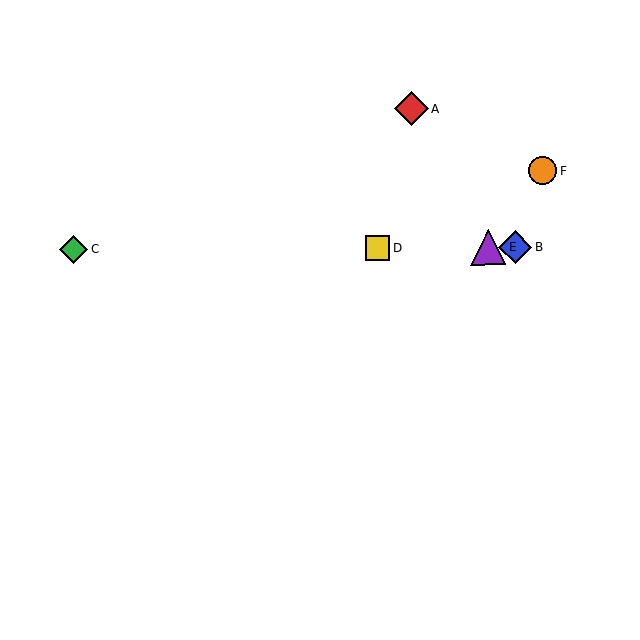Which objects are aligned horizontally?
Objects B, C, D, E are aligned horizontally.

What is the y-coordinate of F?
Object F is at y≈171.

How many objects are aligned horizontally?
4 objects (B, C, D, E) are aligned horizontally.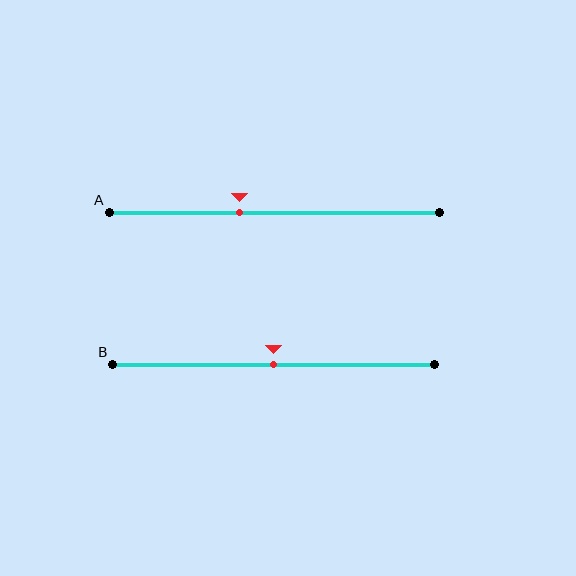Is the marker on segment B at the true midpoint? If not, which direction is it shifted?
Yes, the marker on segment B is at the true midpoint.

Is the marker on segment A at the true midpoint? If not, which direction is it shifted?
No, the marker on segment A is shifted to the left by about 11% of the segment length.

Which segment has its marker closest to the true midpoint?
Segment B has its marker closest to the true midpoint.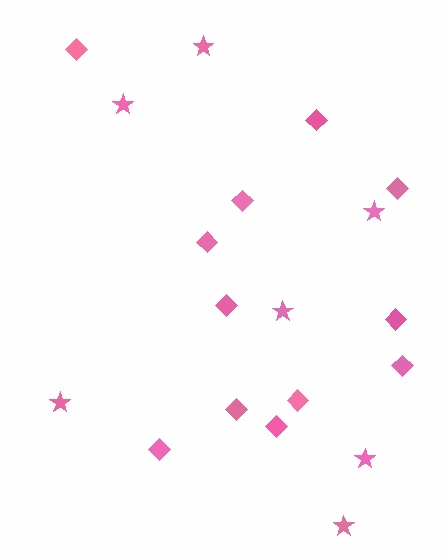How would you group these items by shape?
There are 2 groups: one group of diamonds (12) and one group of stars (7).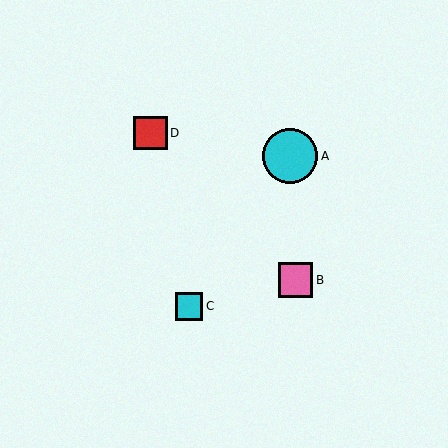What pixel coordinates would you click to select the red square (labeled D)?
Click at (151, 132) to select the red square D.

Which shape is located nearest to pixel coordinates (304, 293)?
The pink square (labeled B) at (295, 280) is nearest to that location.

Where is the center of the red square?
The center of the red square is at (151, 132).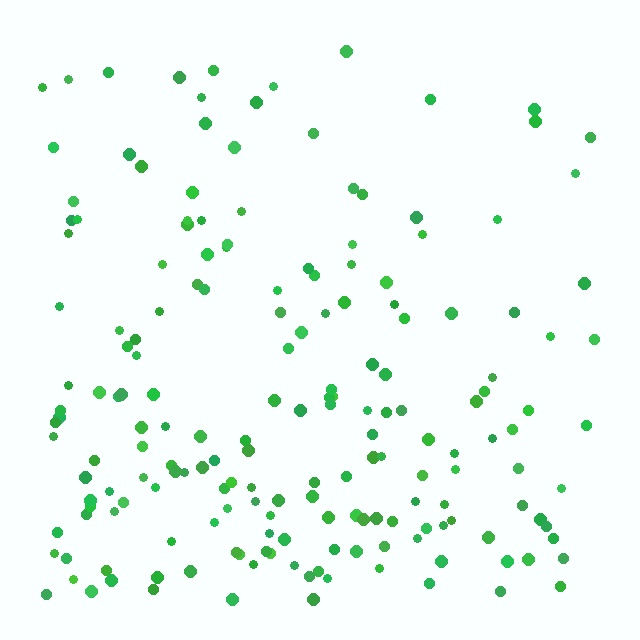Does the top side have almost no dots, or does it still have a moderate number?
Still a moderate number, just noticeably fewer than the bottom.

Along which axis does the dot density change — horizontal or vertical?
Vertical.